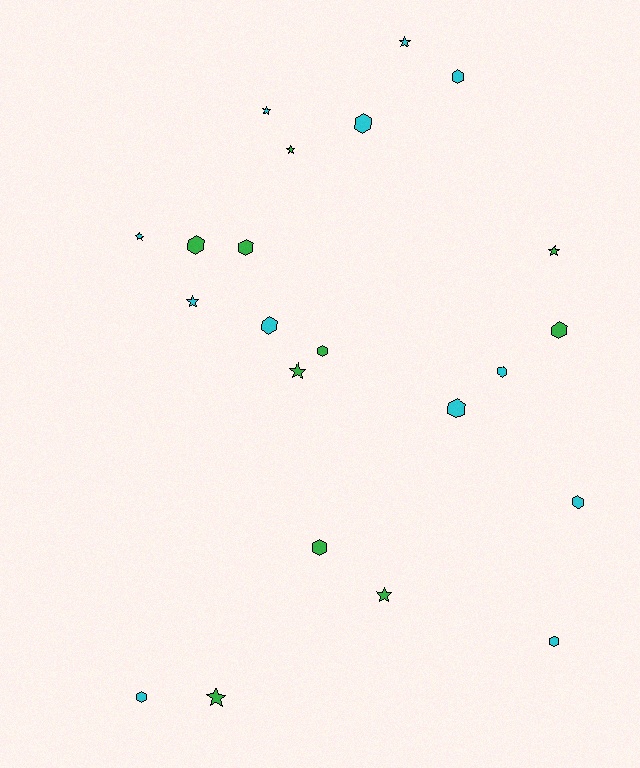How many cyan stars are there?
There are 4 cyan stars.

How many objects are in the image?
There are 22 objects.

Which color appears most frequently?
Cyan, with 12 objects.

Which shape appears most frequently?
Hexagon, with 13 objects.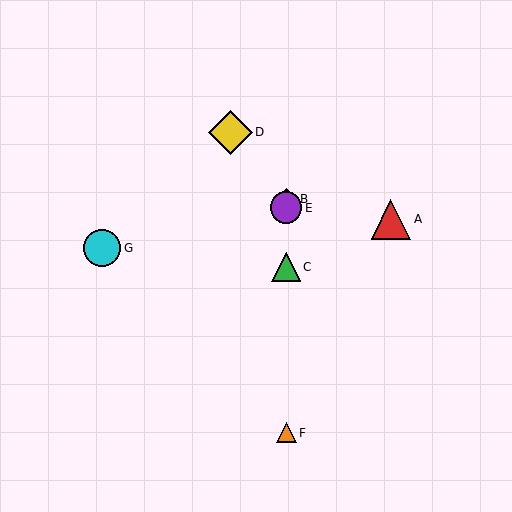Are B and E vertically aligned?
Yes, both are at x≈286.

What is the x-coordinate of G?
Object G is at x≈102.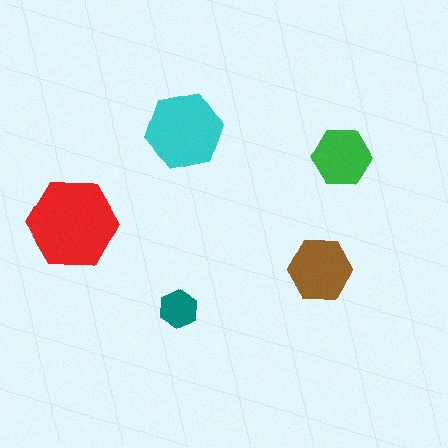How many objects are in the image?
There are 5 objects in the image.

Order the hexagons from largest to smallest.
the red one, the cyan one, the brown one, the green one, the teal one.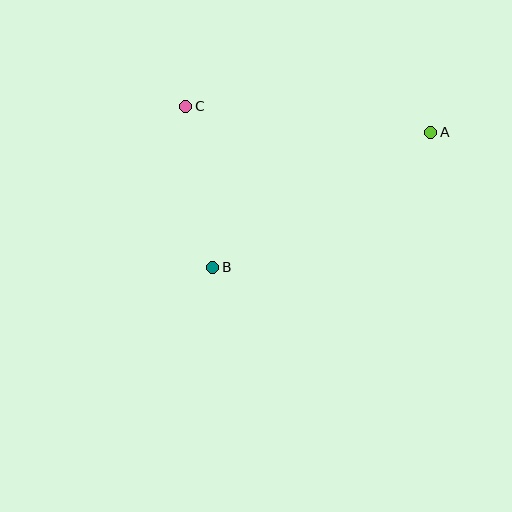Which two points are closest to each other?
Points B and C are closest to each other.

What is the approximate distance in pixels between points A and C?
The distance between A and C is approximately 246 pixels.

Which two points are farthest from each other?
Points A and B are farthest from each other.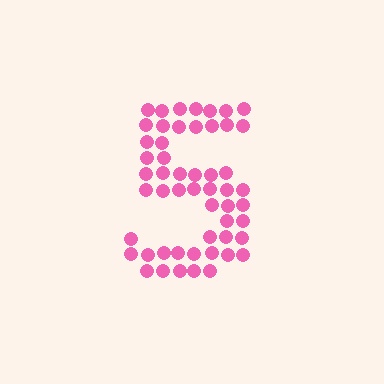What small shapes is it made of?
It is made of small circles.